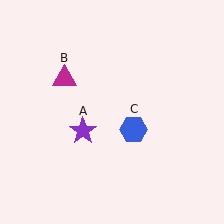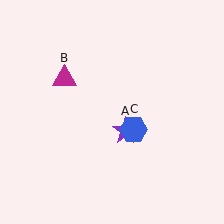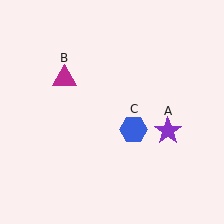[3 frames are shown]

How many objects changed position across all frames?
1 object changed position: purple star (object A).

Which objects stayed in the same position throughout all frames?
Magenta triangle (object B) and blue hexagon (object C) remained stationary.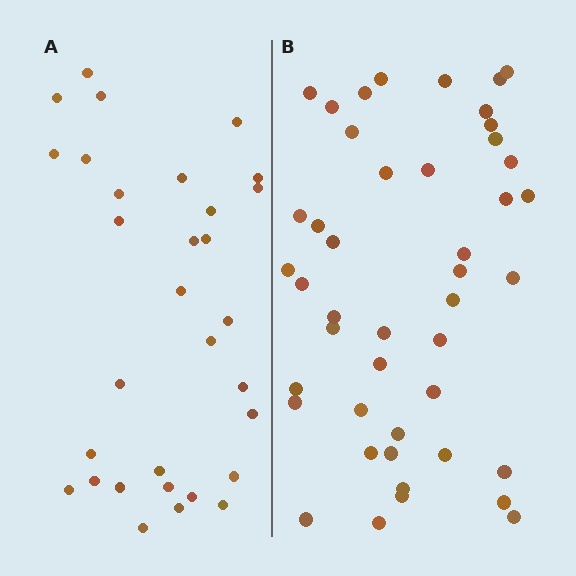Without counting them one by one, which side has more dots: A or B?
Region B (the right region) has more dots.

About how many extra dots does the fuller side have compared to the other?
Region B has approximately 15 more dots than region A.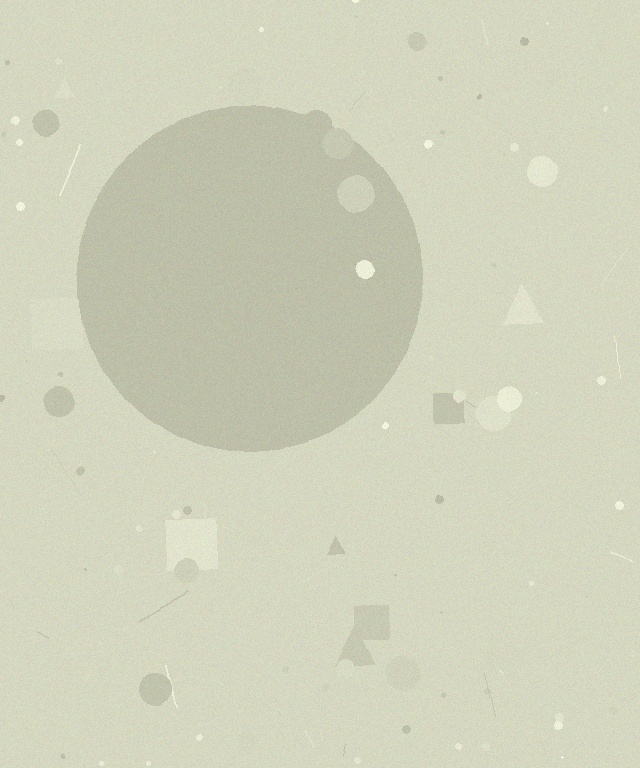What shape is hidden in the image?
A circle is hidden in the image.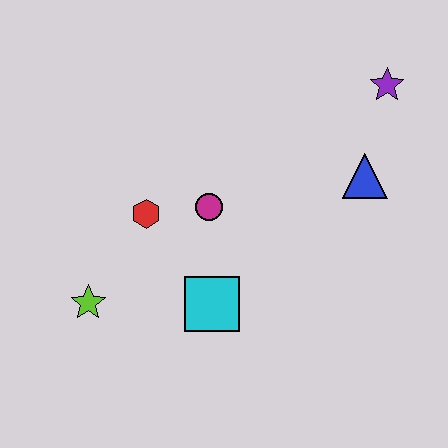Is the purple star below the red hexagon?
No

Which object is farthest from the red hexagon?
The purple star is farthest from the red hexagon.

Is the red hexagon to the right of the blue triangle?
No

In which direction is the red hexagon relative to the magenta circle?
The red hexagon is to the left of the magenta circle.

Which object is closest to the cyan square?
The magenta circle is closest to the cyan square.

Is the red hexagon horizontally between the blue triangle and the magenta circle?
No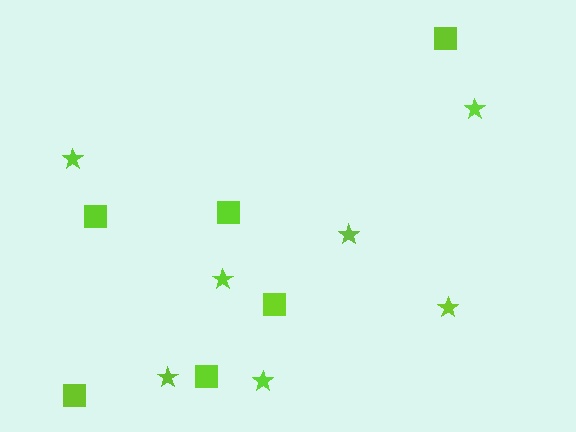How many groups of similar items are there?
There are 2 groups: one group of squares (6) and one group of stars (7).